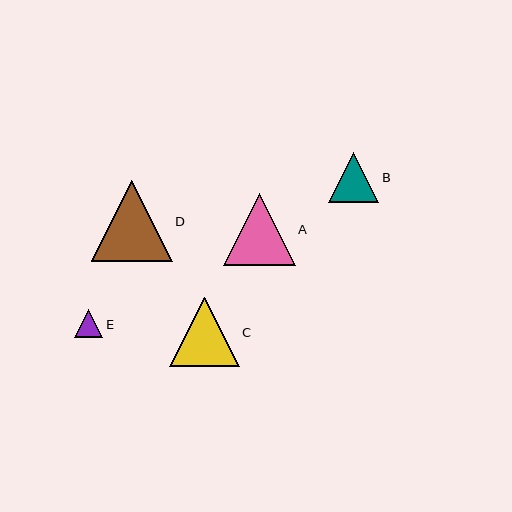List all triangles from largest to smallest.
From largest to smallest: D, A, C, B, E.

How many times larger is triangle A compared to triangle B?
Triangle A is approximately 1.4 times the size of triangle B.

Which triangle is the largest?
Triangle D is the largest with a size of approximately 81 pixels.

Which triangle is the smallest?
Triangle E is the smallest with a size of approximately 28 pixels.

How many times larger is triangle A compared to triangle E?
Triangle A is approximately 2.6 times the size of triangle E.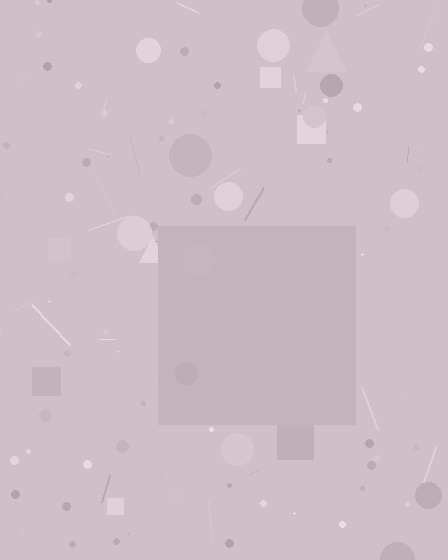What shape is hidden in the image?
A square is hidden in the image.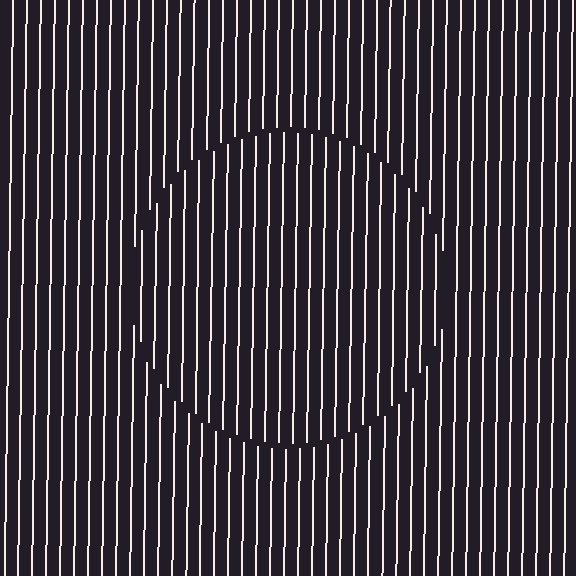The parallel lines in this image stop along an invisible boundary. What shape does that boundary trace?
An illusory circle. The interior of the shape contains the same grating, shifted by half a period — the contour is defined by the phase discontinuity where line-ends from the inner and outer gratings abut.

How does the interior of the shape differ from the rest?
The interior of the shape contains the same grating, shifted by half a period — the contour is defined by the phase discontinuity where line-ends from the inner and outer gratings abut.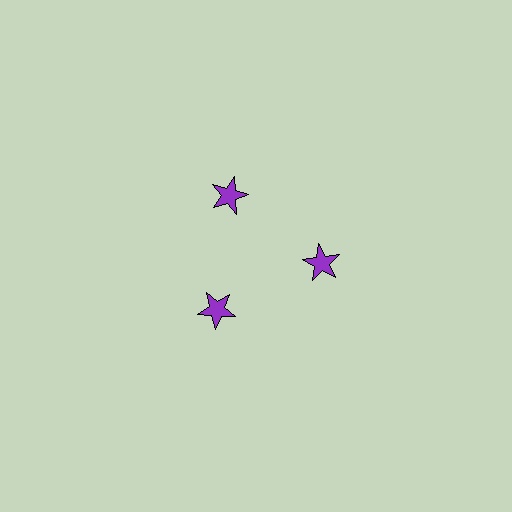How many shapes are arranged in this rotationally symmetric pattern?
There are 3 shapes, arranged in 3 groups of 1.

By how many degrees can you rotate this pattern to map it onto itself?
The pattern maps onto itself every 120 degrees of rotation.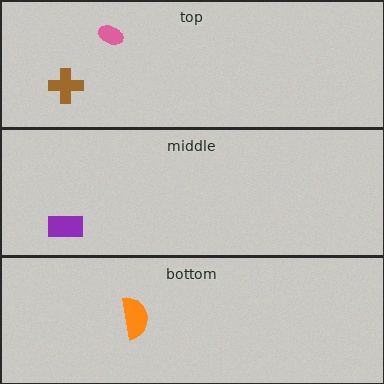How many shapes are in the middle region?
1.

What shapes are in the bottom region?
The orange semicircle.